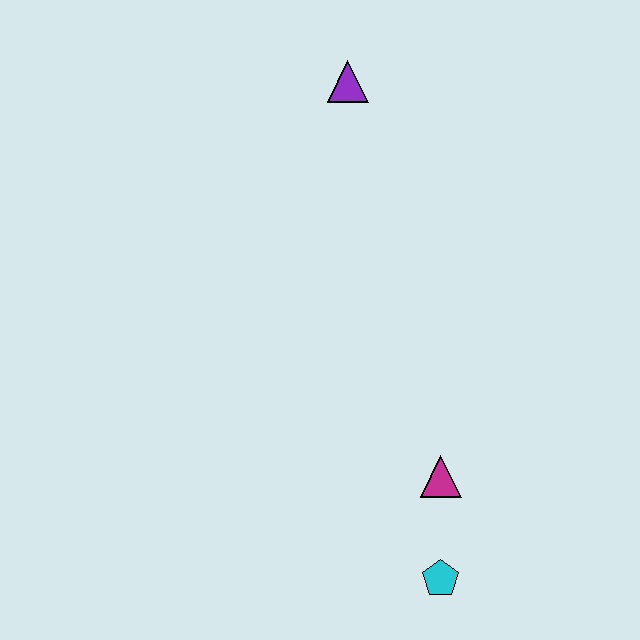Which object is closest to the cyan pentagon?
The magenta triangle is closest to the cyan pentagon.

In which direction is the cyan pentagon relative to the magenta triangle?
The cyan pentagon is below the magenta triangle.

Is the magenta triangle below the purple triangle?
Yes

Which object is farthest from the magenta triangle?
The purple triangle is farthest from the magenta triangle.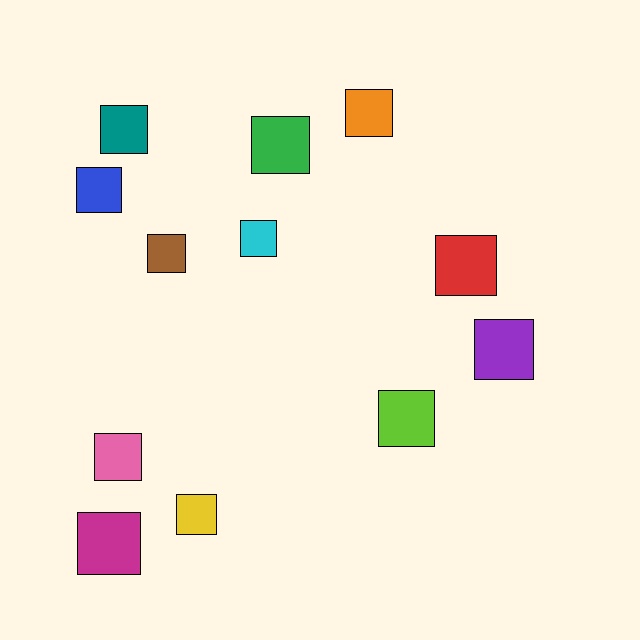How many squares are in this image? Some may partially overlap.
There are 12 squares.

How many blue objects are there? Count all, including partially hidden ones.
There is 1 blue object.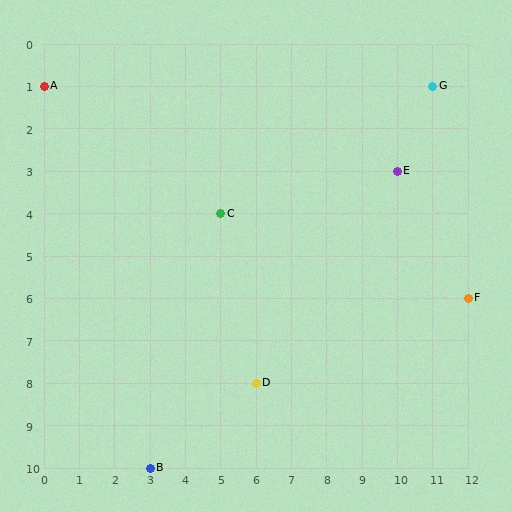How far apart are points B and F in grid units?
Points B and F are 9 columns and 4 rows apart (about 9.8 grid units diagonally).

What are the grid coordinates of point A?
Point A is at grid coordinates (0, 1).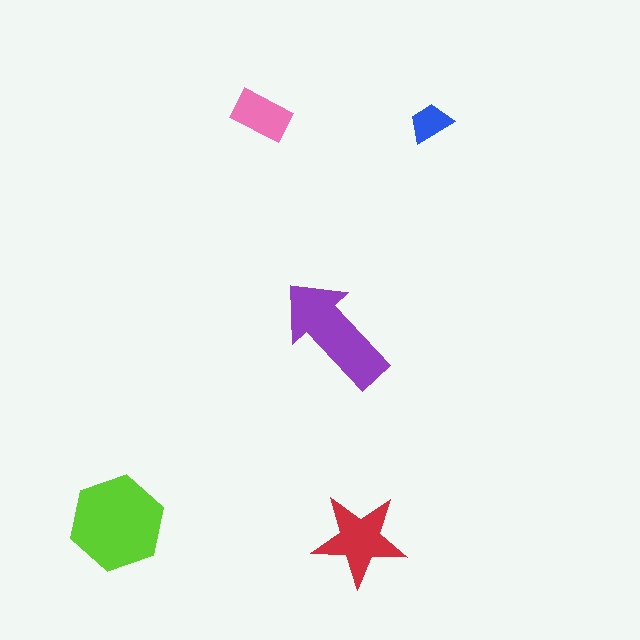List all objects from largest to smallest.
The lime hexagon, the purple arrow, the red star, the pink rectangle, the blue trapezoid.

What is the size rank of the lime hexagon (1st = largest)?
1st.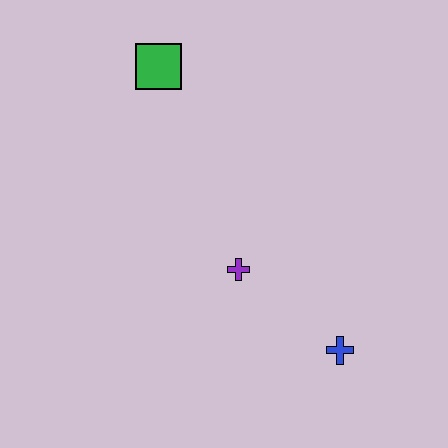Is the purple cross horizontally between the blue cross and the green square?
Yes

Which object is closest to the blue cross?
The purple cross is closest to the blue cross.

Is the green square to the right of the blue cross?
No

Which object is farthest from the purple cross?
The green square is farthest from the purple cross.